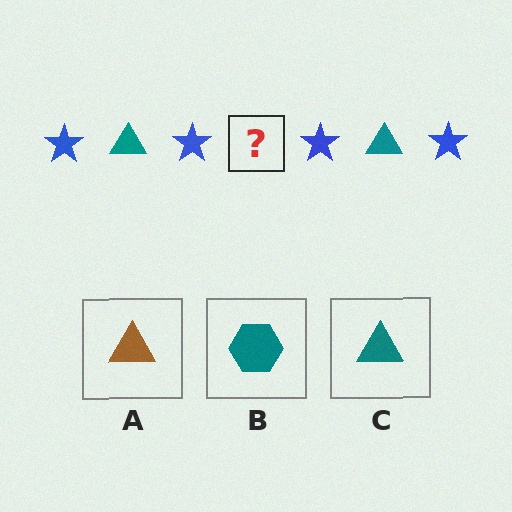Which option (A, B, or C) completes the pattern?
C.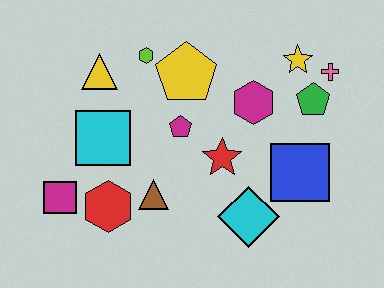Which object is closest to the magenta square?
The red hexagon is closest to the magenta square.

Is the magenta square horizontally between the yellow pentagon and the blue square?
No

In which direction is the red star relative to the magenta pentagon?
The red star is to the right of the magenta pentagon.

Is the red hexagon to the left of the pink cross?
Yes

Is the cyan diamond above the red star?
No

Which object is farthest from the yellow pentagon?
The magenta square is farthest from the yellow pentagon.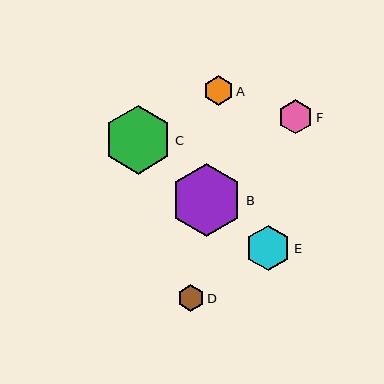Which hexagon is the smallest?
Hexagon D is the smallest with a size of approximately 27 pixels.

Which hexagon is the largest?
Hexagon B is the largest with a size of approximately 72 pixels.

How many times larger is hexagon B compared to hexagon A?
Hexagon B is approximately 2.4 times the size of hexagon A.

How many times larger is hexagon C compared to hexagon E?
Hexagon C is approximately 1.5 times the size of hexagon E.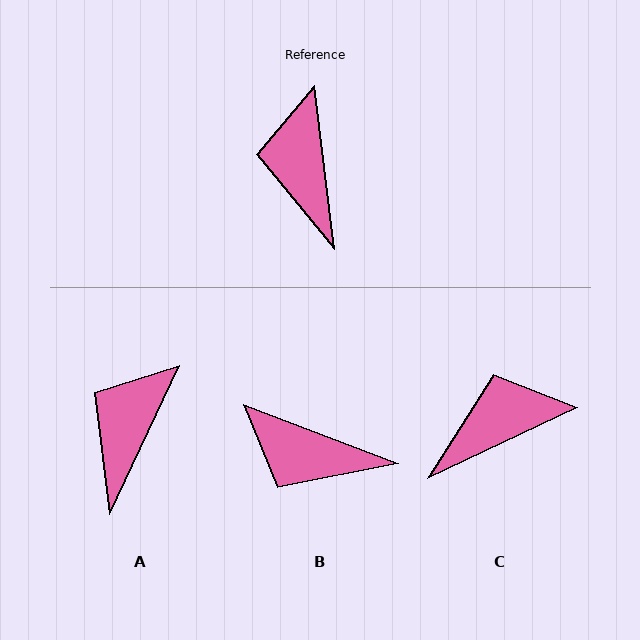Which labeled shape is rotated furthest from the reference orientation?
C, about 72 degrees away.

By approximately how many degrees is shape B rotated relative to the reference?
Approximately 62 degrees counter-clockwise.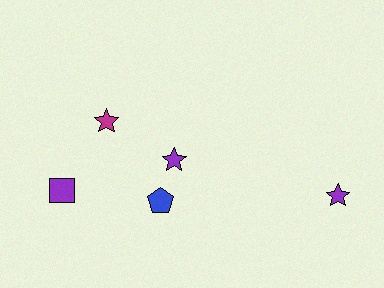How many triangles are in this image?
There are no triangles.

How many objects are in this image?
There are 5 objects.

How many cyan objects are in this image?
There are no cyan objects.